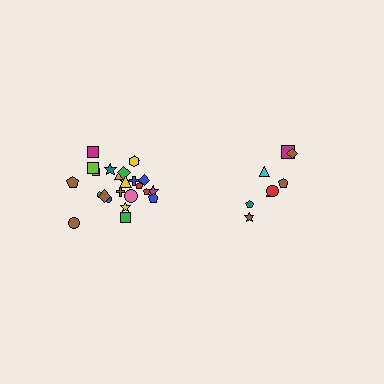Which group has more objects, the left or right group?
The left group.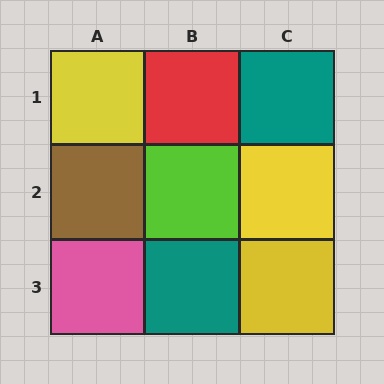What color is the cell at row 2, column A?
Brown.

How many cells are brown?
1 cell is brown.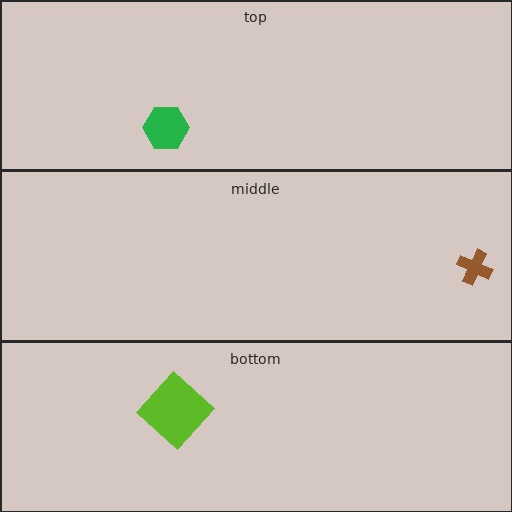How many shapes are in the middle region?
1.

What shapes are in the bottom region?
The lime diamond.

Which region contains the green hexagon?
The top region.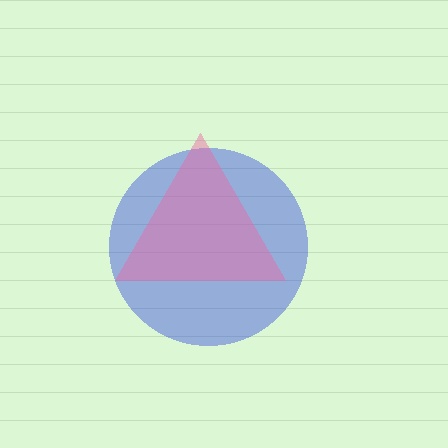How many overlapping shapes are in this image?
There are 2 overlapping shapes in the image.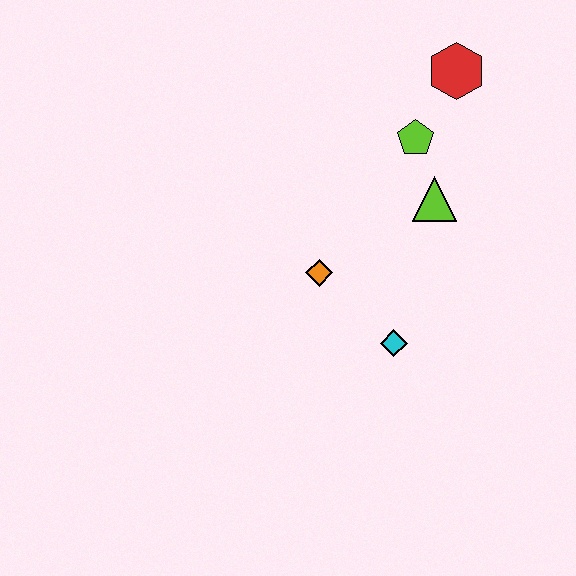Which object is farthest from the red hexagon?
The cyan diamond is farthest from the red hexagon.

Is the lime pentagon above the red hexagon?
No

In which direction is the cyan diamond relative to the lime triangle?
The cyan diamond is below the lime triangle.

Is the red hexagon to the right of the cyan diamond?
Yes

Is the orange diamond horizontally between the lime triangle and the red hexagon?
No